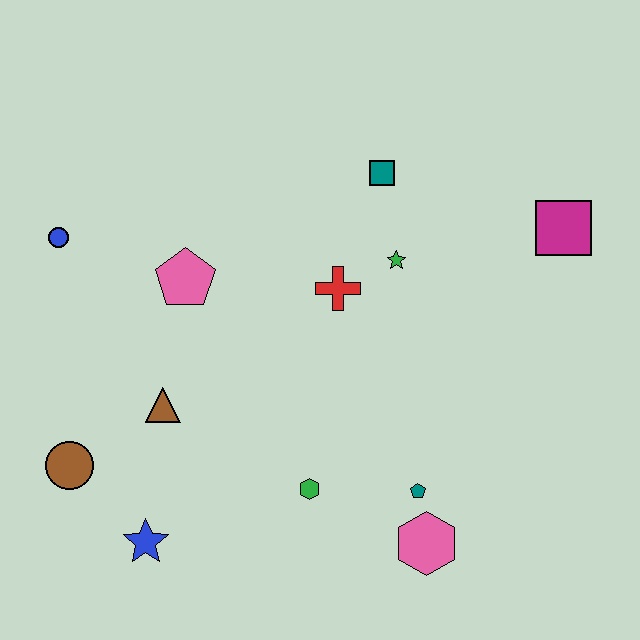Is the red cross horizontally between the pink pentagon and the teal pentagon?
Yes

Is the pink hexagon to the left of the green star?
No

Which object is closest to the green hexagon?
The teal pentagon is closest to the green hexagon.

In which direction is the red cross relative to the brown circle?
The red cross is to the right of the brown circle.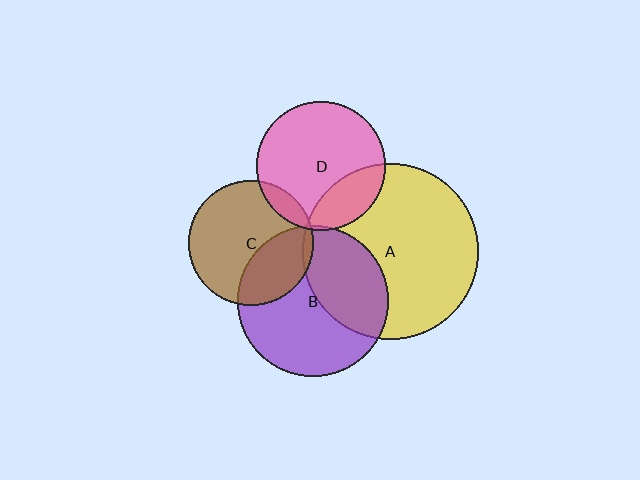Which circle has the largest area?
Circle A (yellow).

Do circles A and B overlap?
Yes.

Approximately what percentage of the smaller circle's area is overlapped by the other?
Approximately 40%.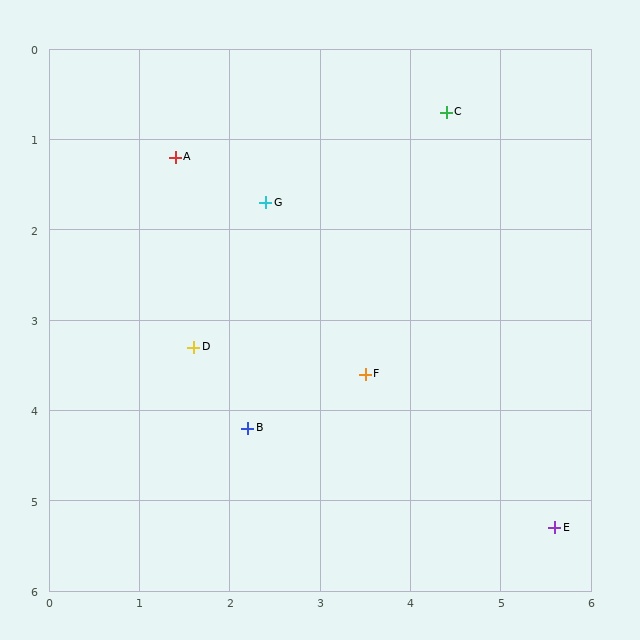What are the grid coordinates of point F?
Point F is at approximately (3.5, 3.6).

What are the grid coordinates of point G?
Point G is at approximately (2.4, 1.7).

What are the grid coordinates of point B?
Point B is at approximately (2.2, 4.2).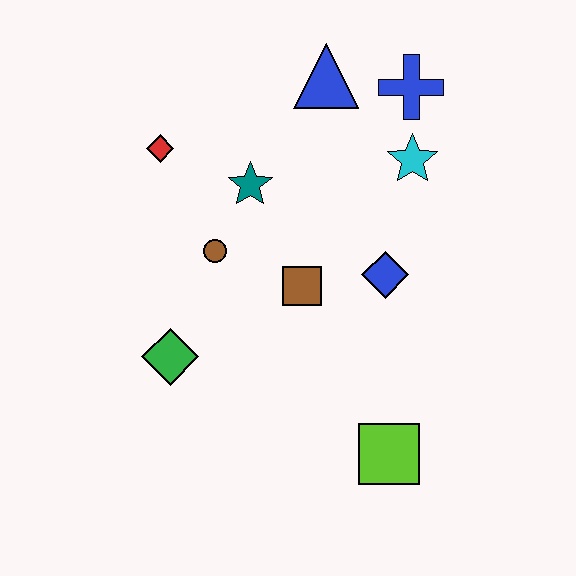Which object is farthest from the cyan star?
The green diamond is farthest from the cyan star.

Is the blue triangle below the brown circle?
No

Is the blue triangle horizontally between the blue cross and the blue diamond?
No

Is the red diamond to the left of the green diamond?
Yes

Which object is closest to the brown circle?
The teal star is closest to the brown circle.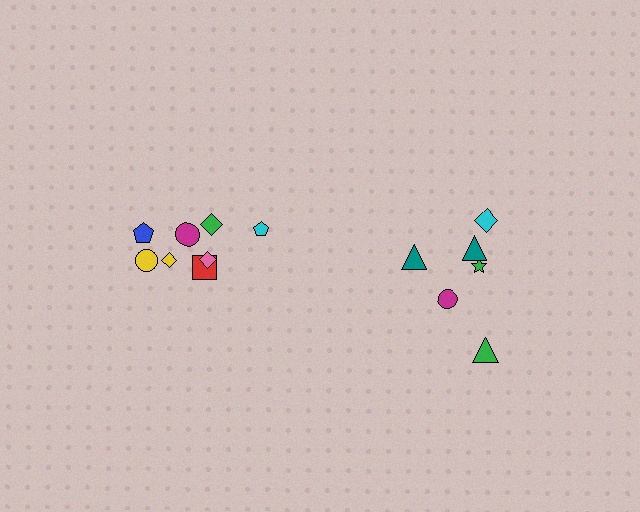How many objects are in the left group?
There are 8 objects.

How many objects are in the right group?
There are 6 objects.